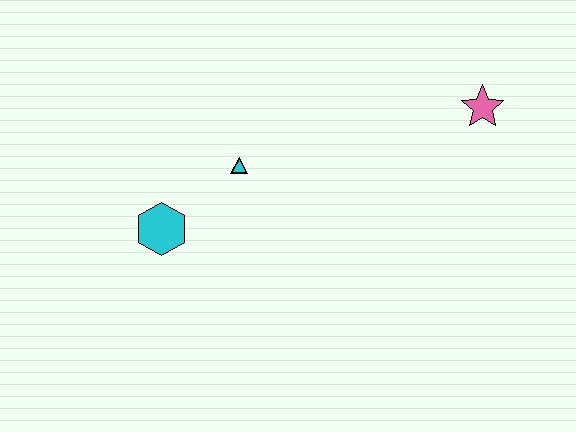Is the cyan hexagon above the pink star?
No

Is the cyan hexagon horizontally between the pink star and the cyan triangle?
No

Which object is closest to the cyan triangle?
The cyan hexagon is closest to the cyan triangle.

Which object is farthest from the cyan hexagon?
The pink star is farthest from the cyan hexagon.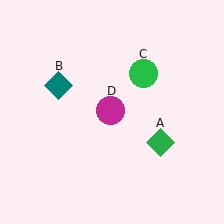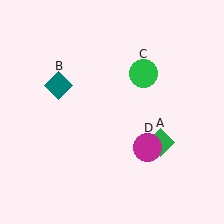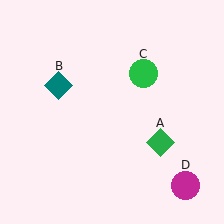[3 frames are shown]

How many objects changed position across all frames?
1 object changed position: magenta circle (object D).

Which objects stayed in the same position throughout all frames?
Green diamond (object A) and teal diamond (object B) and green circle (object C) remained stationary.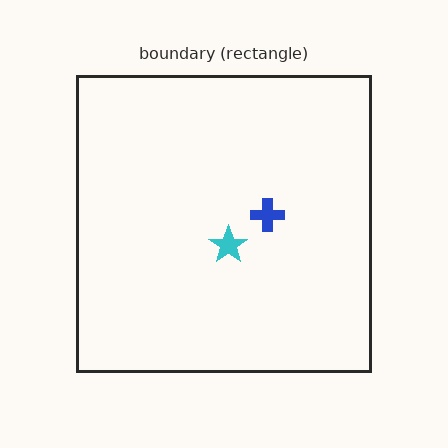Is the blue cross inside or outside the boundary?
Inside.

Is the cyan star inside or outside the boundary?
Inside.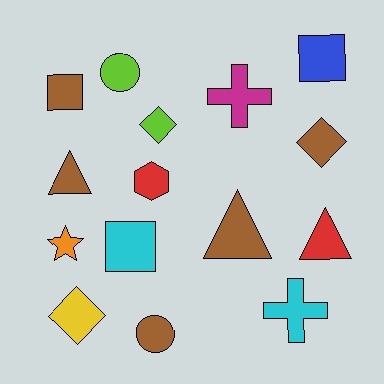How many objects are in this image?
There are 15 objects.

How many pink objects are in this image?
There are no pink objects.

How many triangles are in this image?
There are 3 triangles.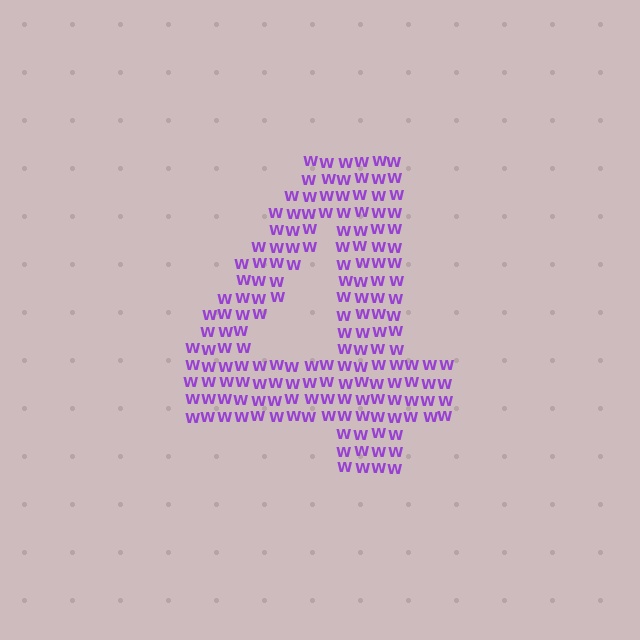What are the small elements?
The small elements are letter W's.